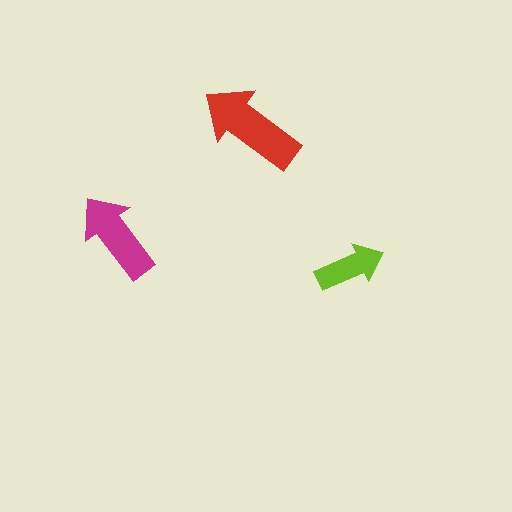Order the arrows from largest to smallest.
the red one, the magenta one, the lime one.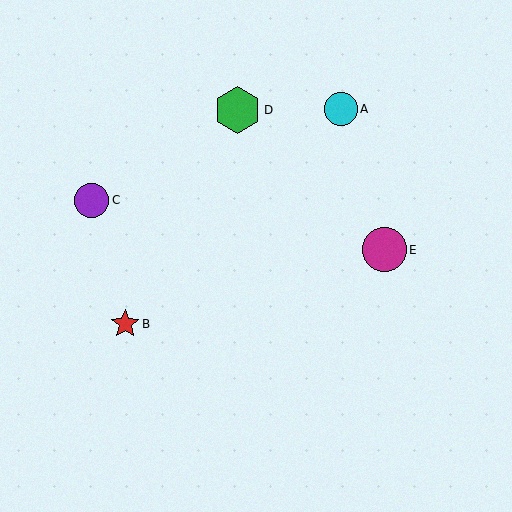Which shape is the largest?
The green hexagon (labeled D) is the largest.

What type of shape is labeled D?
Shape D is a green hexagon.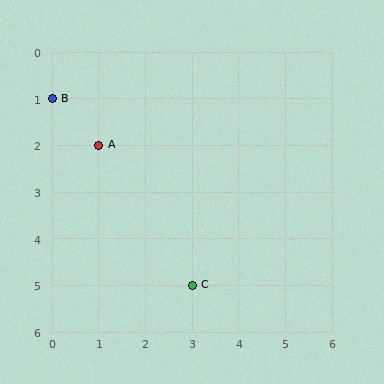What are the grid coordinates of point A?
Point A is at grid coordinates (1, 2).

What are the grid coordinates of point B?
Point B is at grid coordinates (0, 1).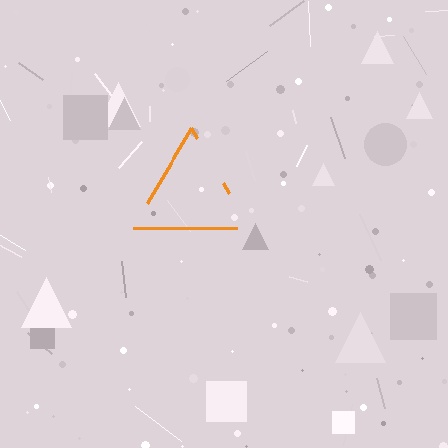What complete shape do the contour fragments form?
The contour fragments form a triangle.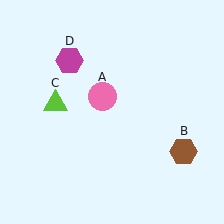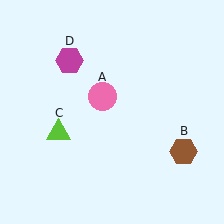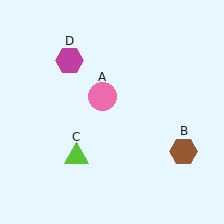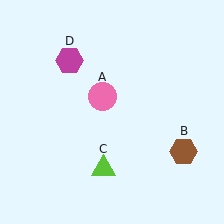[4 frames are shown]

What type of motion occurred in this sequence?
The lime triangle (object C) rotated counterclockwise around the center of the scene.